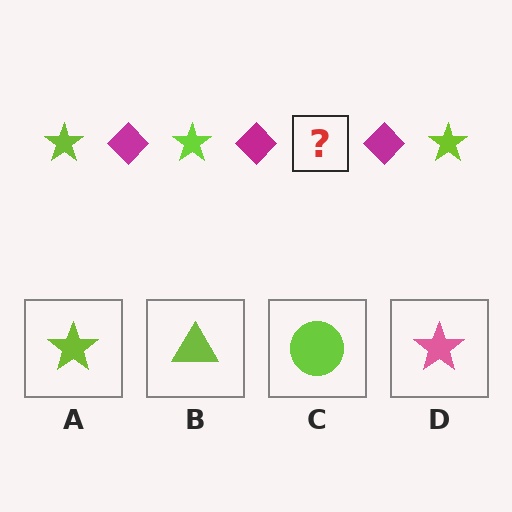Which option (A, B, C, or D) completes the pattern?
A.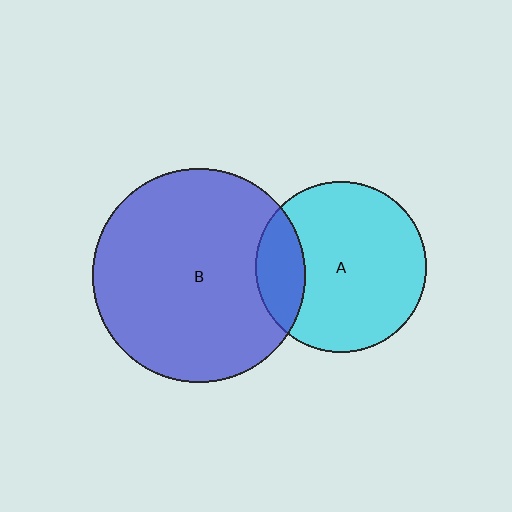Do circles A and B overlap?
Yes.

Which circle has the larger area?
Circle B (blue).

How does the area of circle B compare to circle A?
Approximately 1.6 times.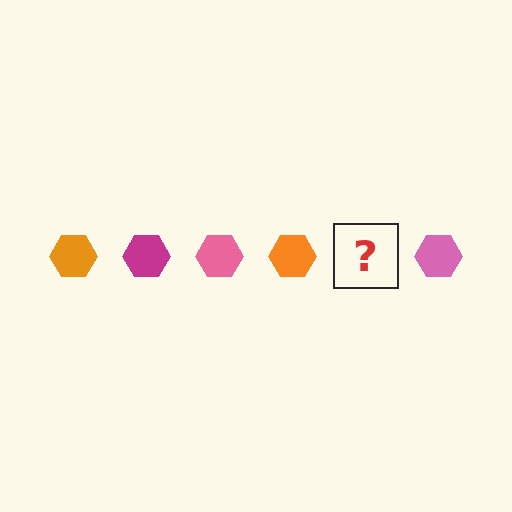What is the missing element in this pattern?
The missing element is a magenta hexagon.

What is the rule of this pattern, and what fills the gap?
The rule is that the pattern cycles through orange, magenta, pink hexagons. The gap should be filled with a magenta hexagon.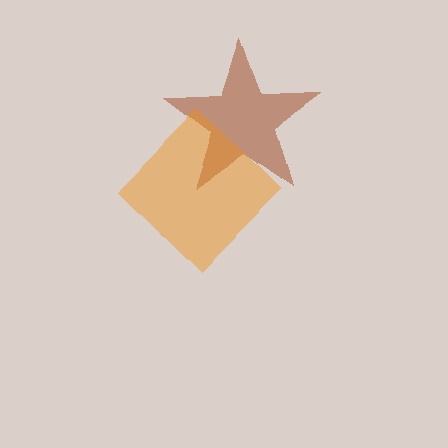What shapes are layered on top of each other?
The layered shapes are: a brown star, an orange diamond.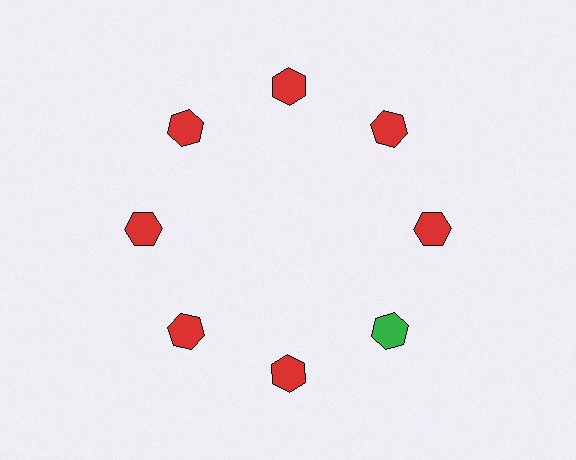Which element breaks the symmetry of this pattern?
The green hexagon at roughly the 4 o'clock position breaks the symmetry. All other shapes are red hexagons.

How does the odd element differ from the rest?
It has a different color: green instead of red.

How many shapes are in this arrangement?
There are 8 shapes arranged in a ring pattern.